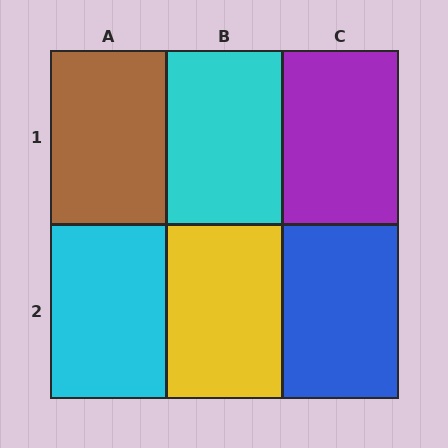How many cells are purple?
1 cell is purple.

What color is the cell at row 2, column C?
Blue.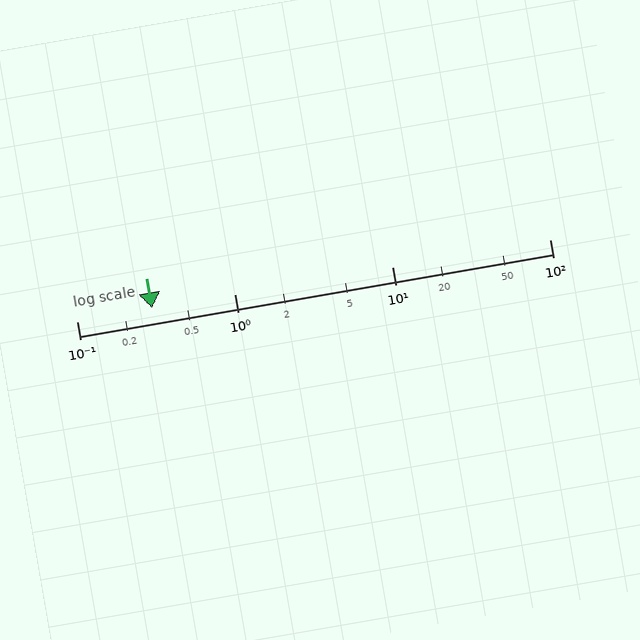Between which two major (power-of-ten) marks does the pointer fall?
The pointer is between 0.1 and 1.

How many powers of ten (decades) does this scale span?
The scale spans 3 decades, from 0.1 to 100.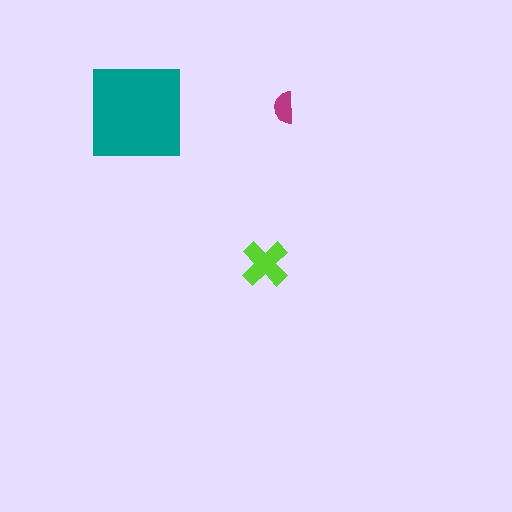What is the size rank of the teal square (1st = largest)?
1st.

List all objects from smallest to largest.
The magenta semicircle, the lime cross, the teal square.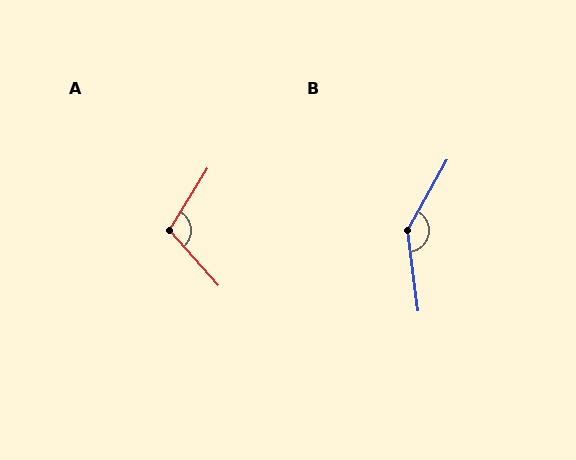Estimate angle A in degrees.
Approximately 107 degrees.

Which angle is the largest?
B, at approximately 143 degrees.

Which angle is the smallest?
A, at approximately 107 degrees.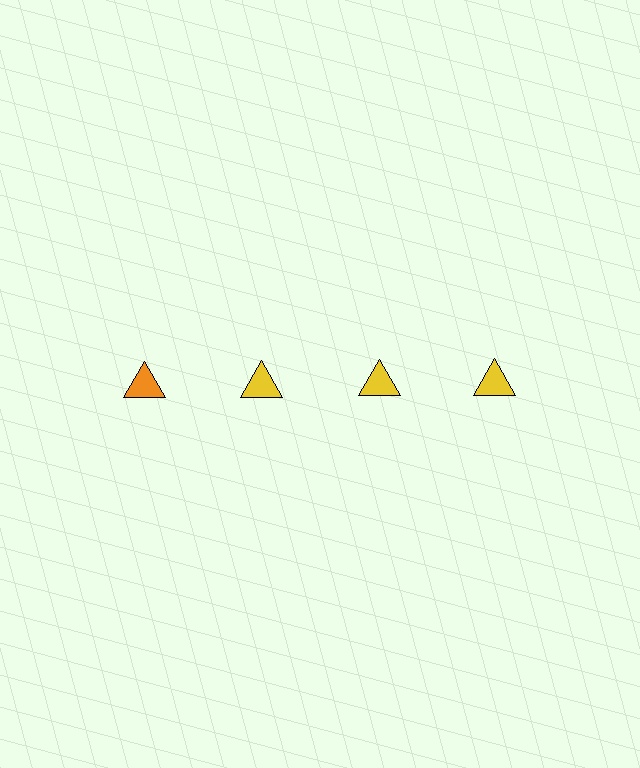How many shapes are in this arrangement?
There are 4 shapes arranged in a grid pattern.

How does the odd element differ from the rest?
It has a different color: orange instead of yellow.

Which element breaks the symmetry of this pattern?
The orange triangle in the top row, leftmost column breaks the symmetry. All other shapes are yellow triangles.